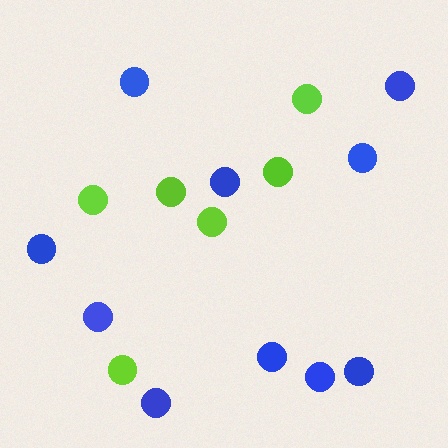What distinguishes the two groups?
There are 2 groups: one group of lime circles (6) and one group of blue circles (10).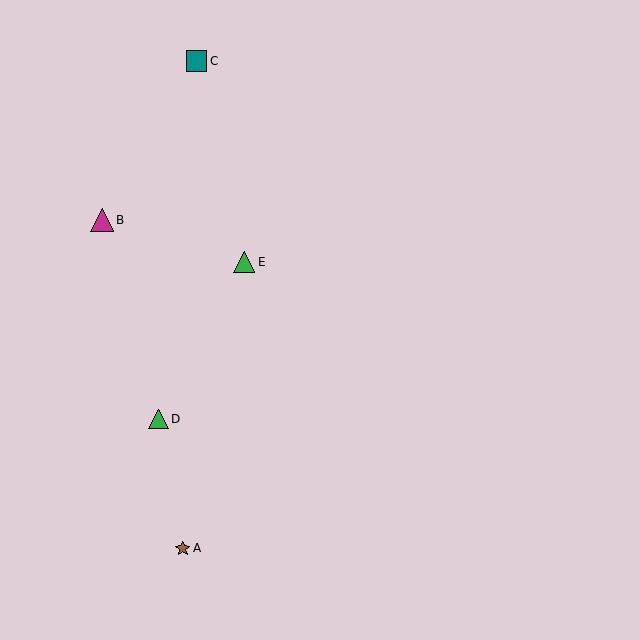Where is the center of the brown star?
The center of the brown star is at (183, 548).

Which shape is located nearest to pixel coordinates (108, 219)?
The magenta triangle (labeled B) at (102, 220) is nearest to that location.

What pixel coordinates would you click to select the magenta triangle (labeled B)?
Click at (102, 220) to select the magenta triangle B.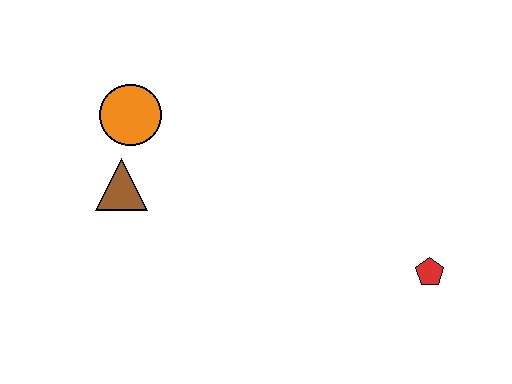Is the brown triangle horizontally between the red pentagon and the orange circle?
No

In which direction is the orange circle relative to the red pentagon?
The orange circle is to the left of the red pentagon.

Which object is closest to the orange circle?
The brown triangle is closest to the orange circle.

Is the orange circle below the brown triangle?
No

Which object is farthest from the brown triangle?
The red pentagon is farthest from the brown triangle.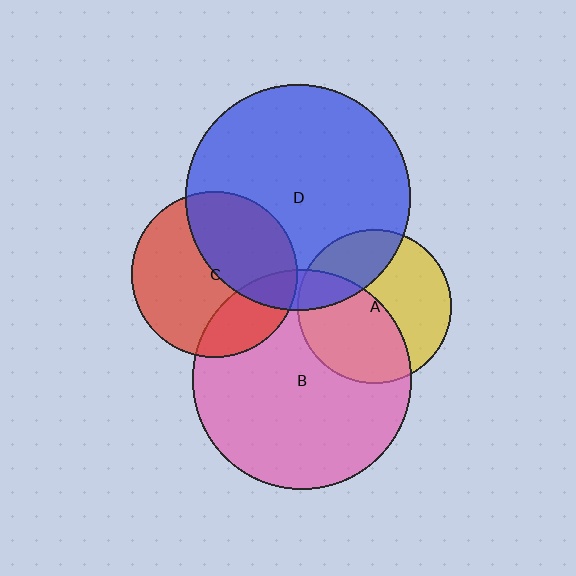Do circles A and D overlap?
Yes.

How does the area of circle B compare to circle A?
Approximately 2.0 times.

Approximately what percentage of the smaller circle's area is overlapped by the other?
Approximately 25%.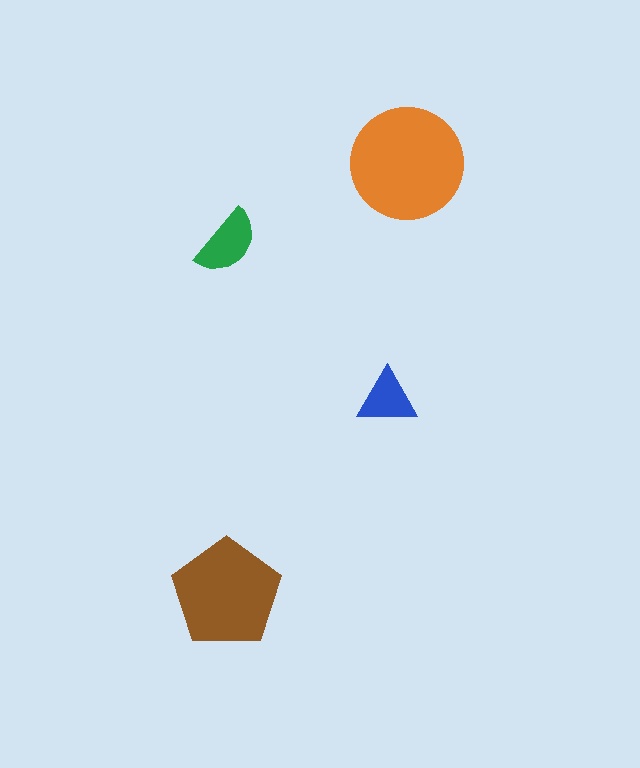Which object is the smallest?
The blue triangle.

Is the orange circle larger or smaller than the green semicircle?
Larger.